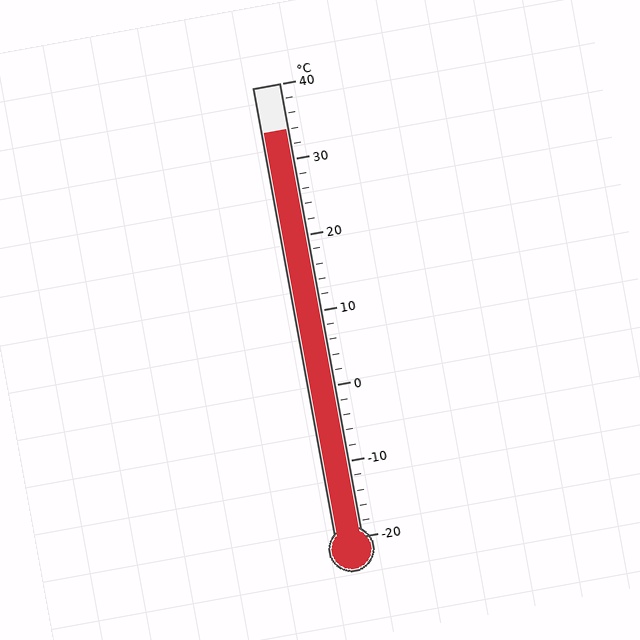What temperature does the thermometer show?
The thermometer shows approximately 34°C.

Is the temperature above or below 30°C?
The temperature is above 30°C.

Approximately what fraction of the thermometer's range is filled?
The thermometer is filled to approximately 90% of its range.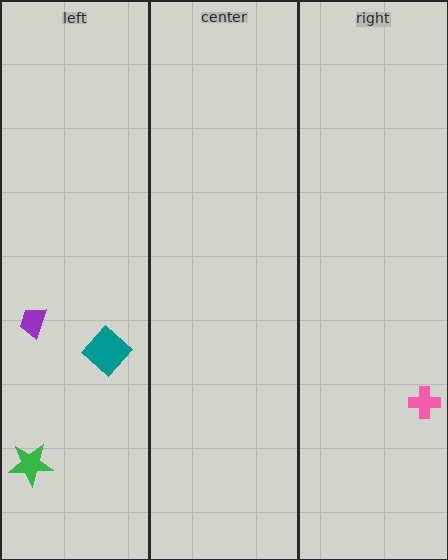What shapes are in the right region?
The pink cross.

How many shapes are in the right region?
1.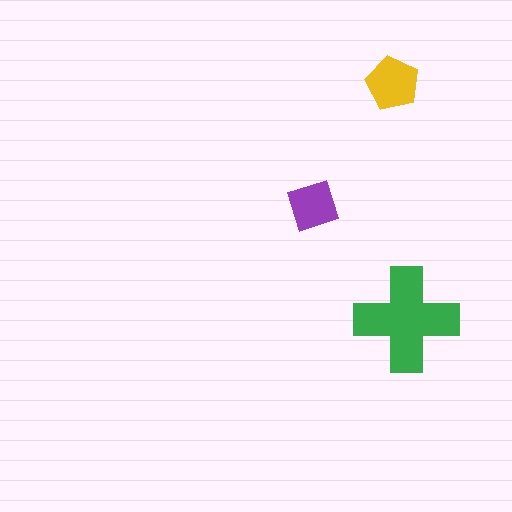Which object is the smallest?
The purple diamond.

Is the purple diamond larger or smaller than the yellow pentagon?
Smaller.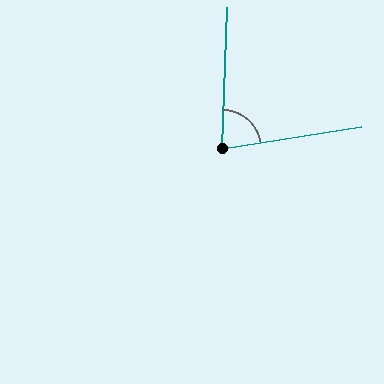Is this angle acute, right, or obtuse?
It is acute.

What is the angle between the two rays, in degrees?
Approximately 79 degrees.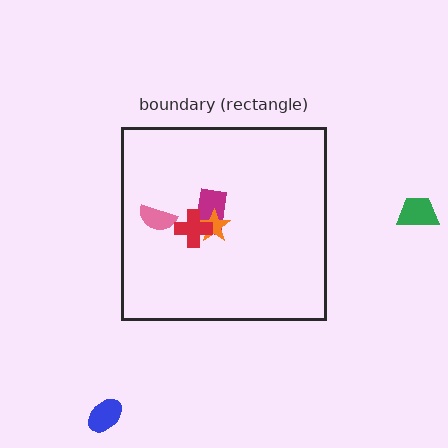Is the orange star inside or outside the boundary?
Inside.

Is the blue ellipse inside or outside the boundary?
Outside.